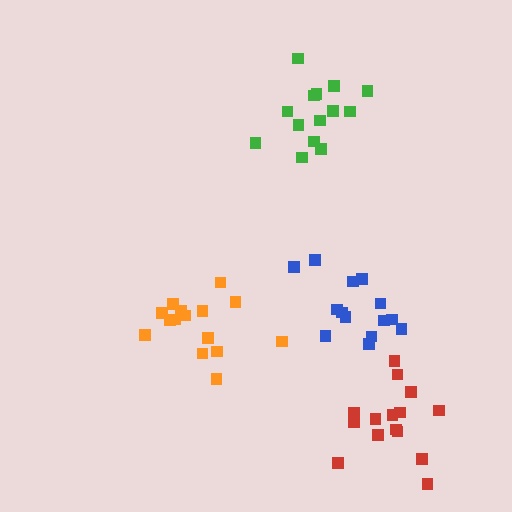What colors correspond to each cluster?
The clusters are colored: orange, red, blue, green.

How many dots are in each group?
Group 1: 15 dots, Group 2: 15 dots, Group 3: 14 dots, Group 4: 14 dots (58 total).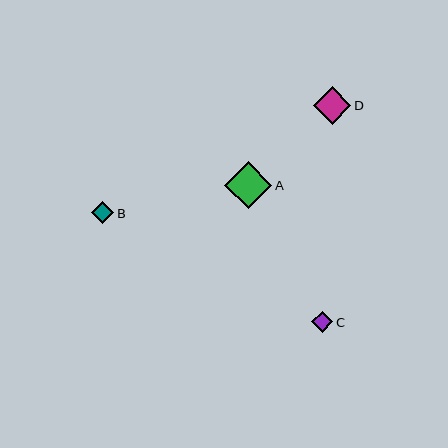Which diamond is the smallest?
Diamond C is the smallest with a size of approximately 22 pixels.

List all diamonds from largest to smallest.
From largest to smallest: A, D, B, C.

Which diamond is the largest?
Diamond A is the largest with a size of approximately 47 pixels.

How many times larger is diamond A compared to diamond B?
Diamond A is approximately 2.2 times the size of diamond B.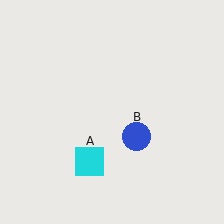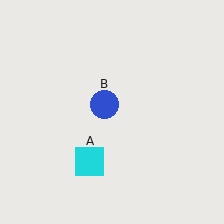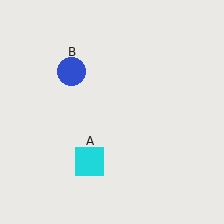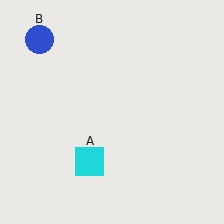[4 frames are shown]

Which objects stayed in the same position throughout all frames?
Cyan square (object A) remained stationary.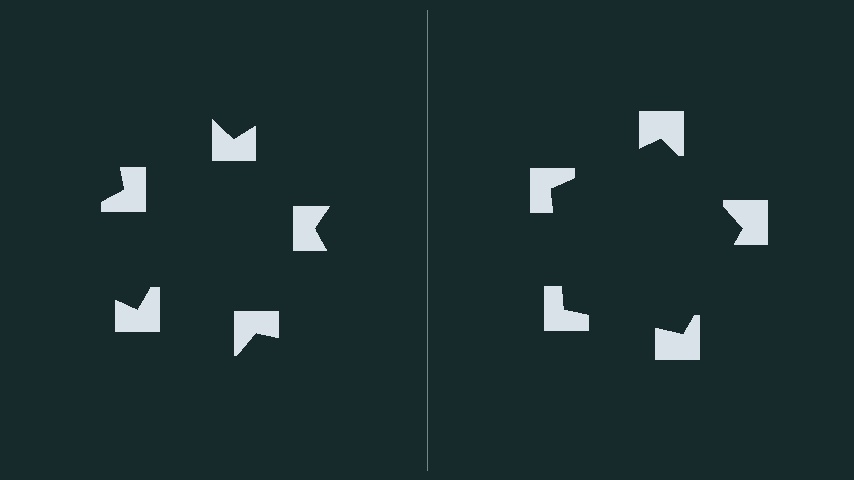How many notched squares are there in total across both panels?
10 — 5 on each side.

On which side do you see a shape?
An illusory pentagon appears on the right side. On the left side the wedge cuts are rotated, so no coherent shape forms.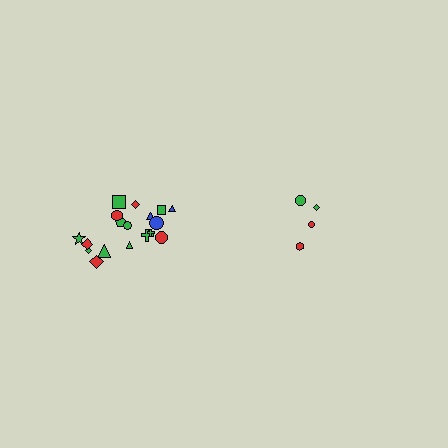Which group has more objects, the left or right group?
The left group.